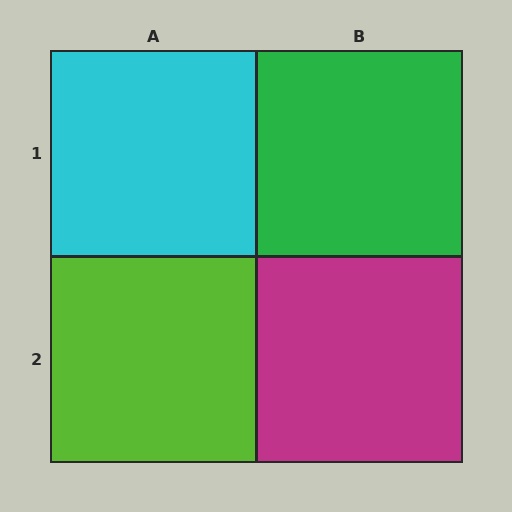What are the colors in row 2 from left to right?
Lime, magenta.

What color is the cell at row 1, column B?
Green.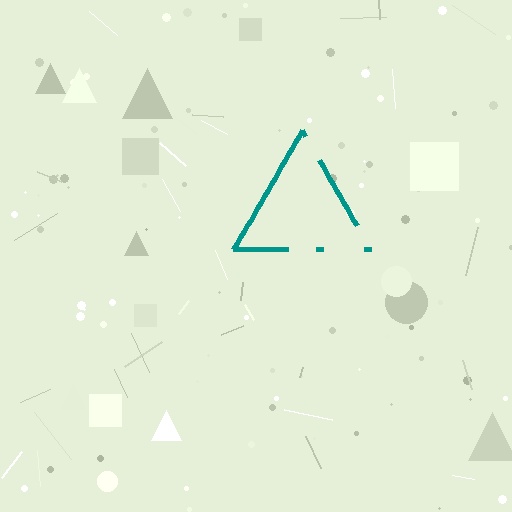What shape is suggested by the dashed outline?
The dashed outline suggests a triangle.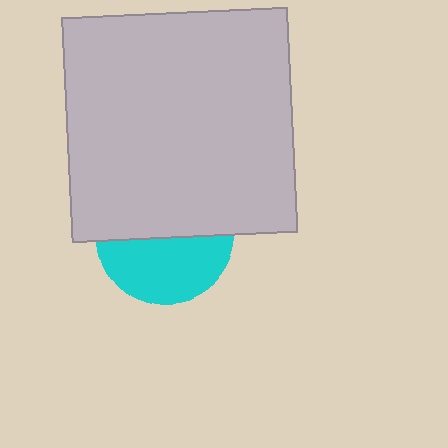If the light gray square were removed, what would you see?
You would see the complete cyan circle.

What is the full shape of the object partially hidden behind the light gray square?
The partially hidden object is a cyan circle.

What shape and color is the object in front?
The object in front is a light gray square.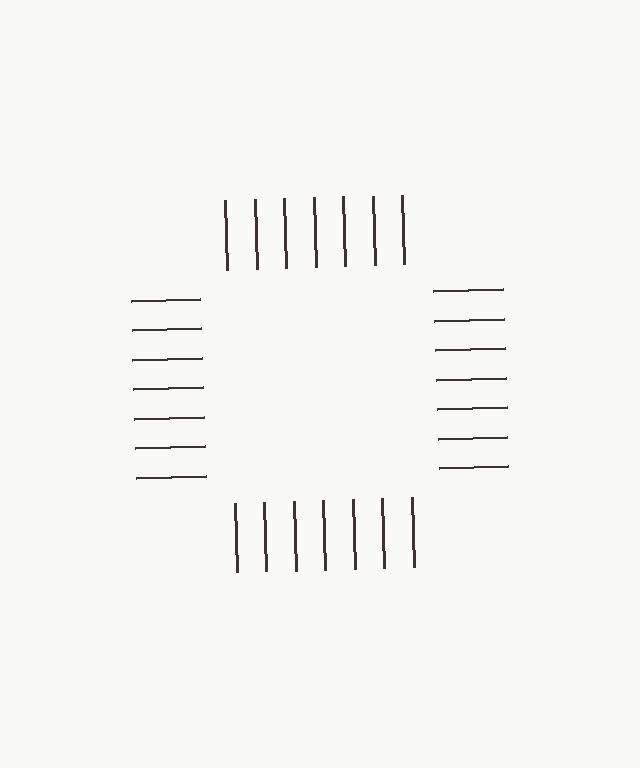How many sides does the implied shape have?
4 sides — the line-ends trace a square.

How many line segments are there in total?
28 — 7 along each of the 4 edges.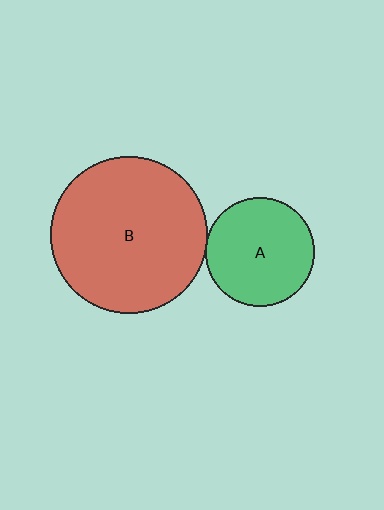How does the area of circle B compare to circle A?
Approximately 2.1 times.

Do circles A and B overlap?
Yes.